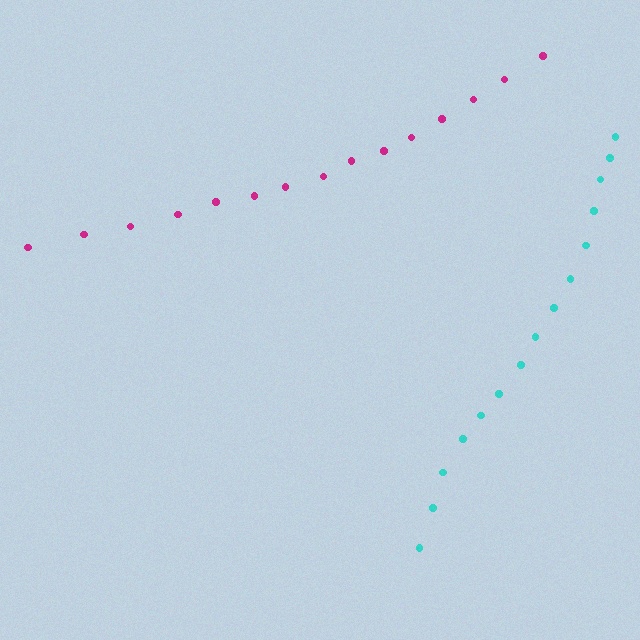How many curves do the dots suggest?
There are 2 distinct paths.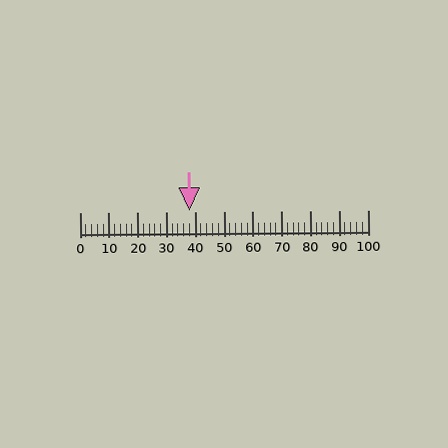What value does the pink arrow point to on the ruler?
The pink arrow points to approximately 38.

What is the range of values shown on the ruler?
The ruler shows values from 0 to 100.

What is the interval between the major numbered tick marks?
The major tick marks are spaced 10 units apart.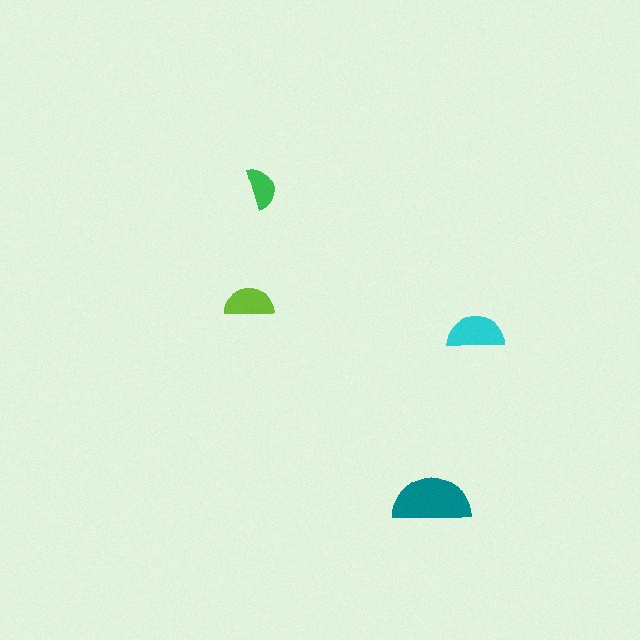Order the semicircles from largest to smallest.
the teal one, the cyan one, the lime one, the green one.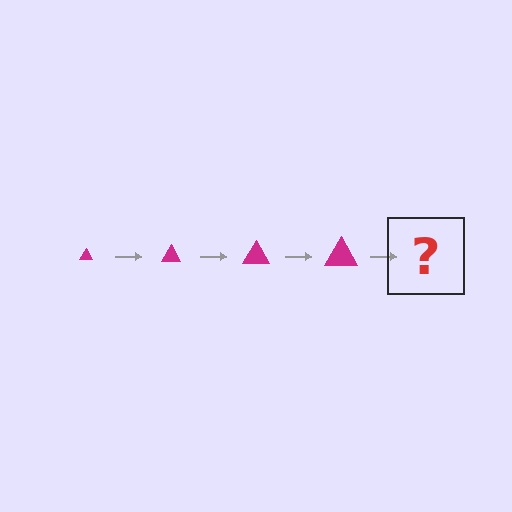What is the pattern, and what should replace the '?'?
The pattern is that the triangle gets progressively larger each step. The '?' should be a magenta triangle, larger than the previous one.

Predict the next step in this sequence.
The next step is a magenta triangle, larger than the previous one.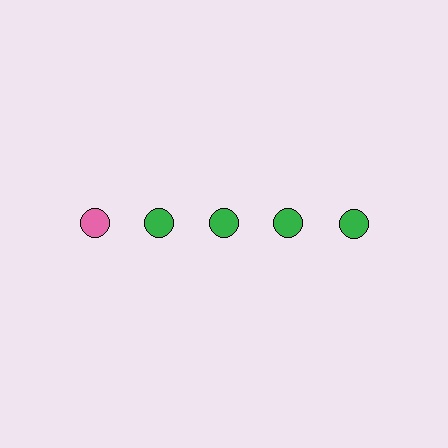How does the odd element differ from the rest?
It has a different color: pink instead of green.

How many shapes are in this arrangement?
There are 5 shapes arranged in a grid pattern.